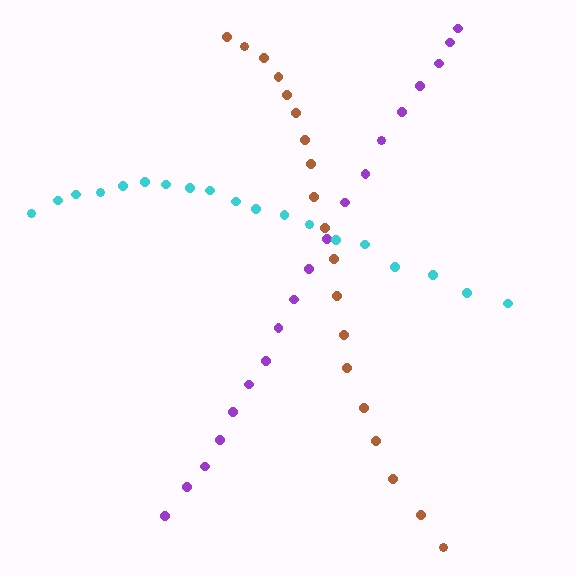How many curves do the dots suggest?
There are 3 distinct paths.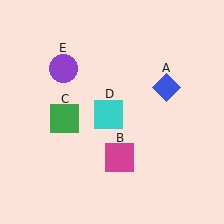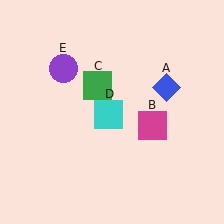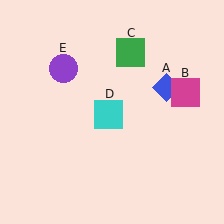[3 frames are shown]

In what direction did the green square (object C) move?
The green square (object C) moved up and to the right.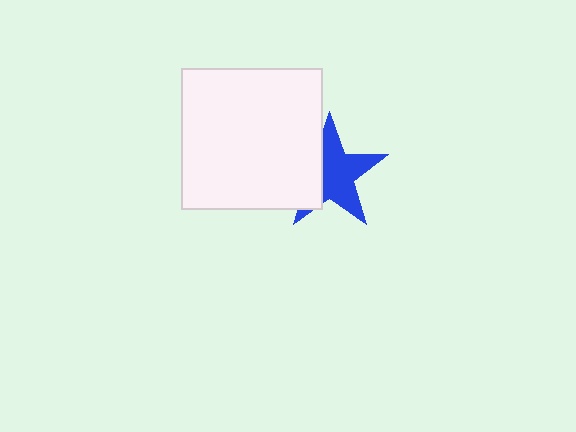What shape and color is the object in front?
The object in front is a white square.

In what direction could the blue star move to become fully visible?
The blue star could move right. That would shift it out from behind the white square entirely.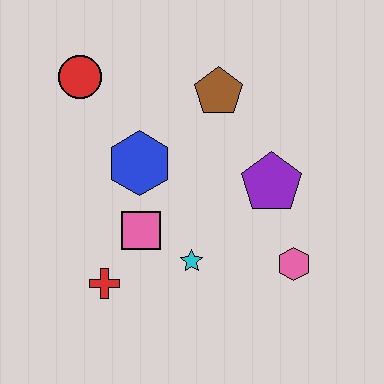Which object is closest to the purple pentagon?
The pink hexagon is closest to the purple pentagon.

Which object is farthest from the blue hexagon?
The pink hexagon is farthest from the blue hexagon.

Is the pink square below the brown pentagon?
Yes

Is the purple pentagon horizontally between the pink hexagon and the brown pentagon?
Yes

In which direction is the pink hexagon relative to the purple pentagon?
The pink hexagon is below the purple pentagon.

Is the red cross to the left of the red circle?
No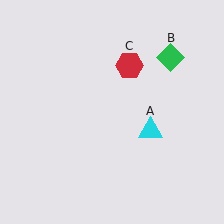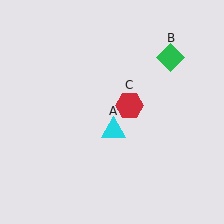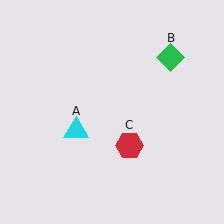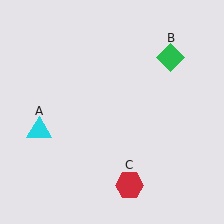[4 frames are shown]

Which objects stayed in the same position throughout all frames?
Green diamond (object B) remained stationary.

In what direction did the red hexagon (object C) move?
The red hexagon (object C) moved down.